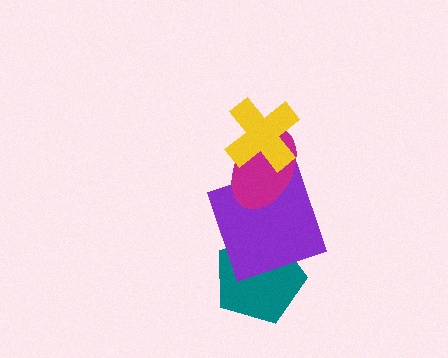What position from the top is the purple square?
The purple square is 3rd from the top.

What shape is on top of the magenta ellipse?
The yellow cross is on top of the magenta ellipse.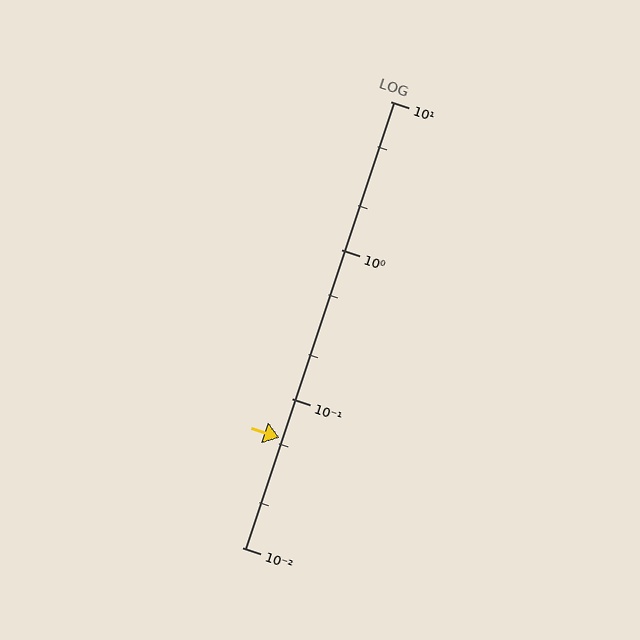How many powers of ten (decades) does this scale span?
The scale spans 3 decades, from 0.01 to 10.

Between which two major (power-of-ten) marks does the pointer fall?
The pointer is between 0.01 and 0.1.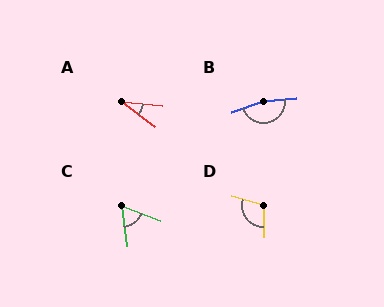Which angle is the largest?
B, at approximately 168 degrees.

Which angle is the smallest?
A, at approximately 31 degrees.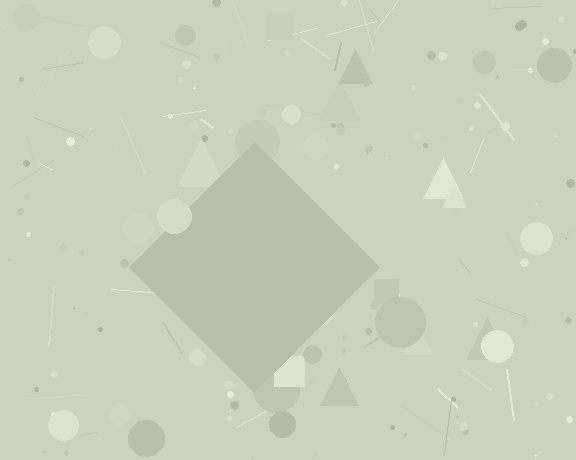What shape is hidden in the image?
A diamond is hidden in the image.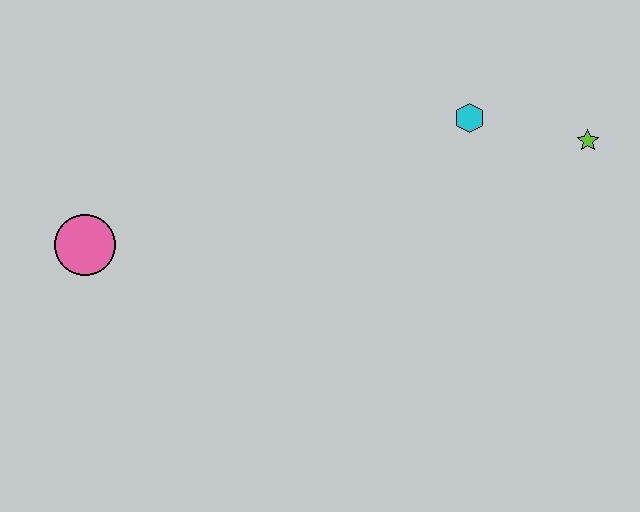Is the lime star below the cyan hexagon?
Yes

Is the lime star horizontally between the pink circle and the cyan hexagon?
No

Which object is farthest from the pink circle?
The lime star is farthest from the pink circle.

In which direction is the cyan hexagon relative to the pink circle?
The cyan hexagon is to the right of the pink circle.